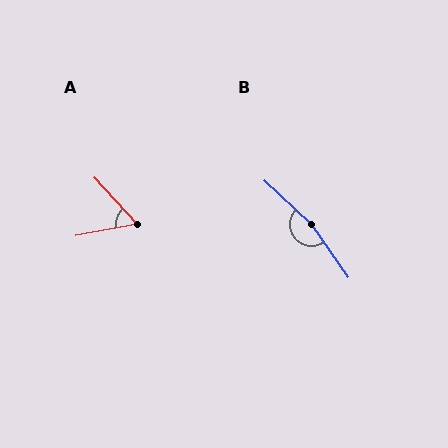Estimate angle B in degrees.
Approximately 168 degrees.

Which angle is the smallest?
A, at approximately 58 degrees.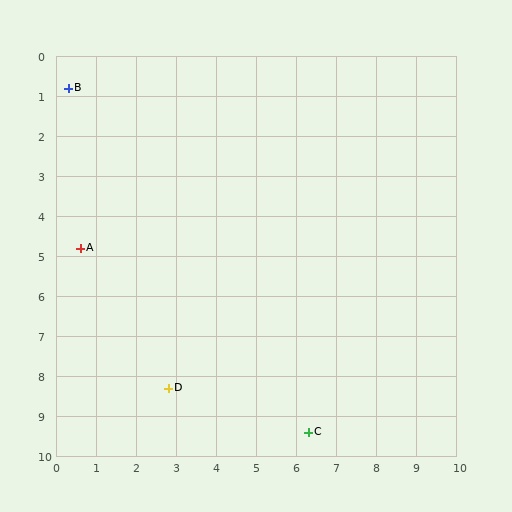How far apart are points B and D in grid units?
Points B and D are about 7.9 grid units apart.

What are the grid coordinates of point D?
Point D is at approximately (2.8, 8.3).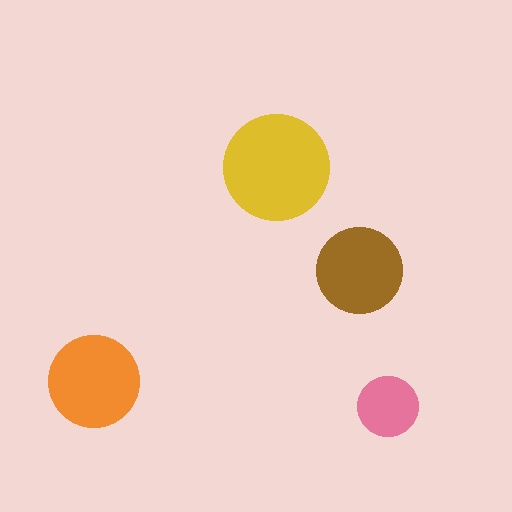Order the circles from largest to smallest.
the yellow one, the orange one, the brown one, the pink one.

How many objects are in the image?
There are 4 objects in the image.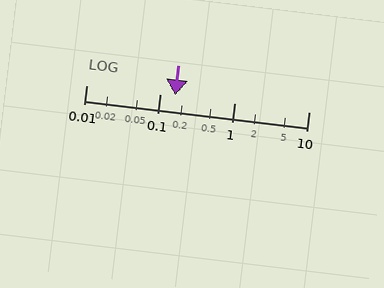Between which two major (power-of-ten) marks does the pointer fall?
The pointer is between 0.1 and 1.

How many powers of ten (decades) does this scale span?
The scale spans 3 decades, from 0.01 to 10.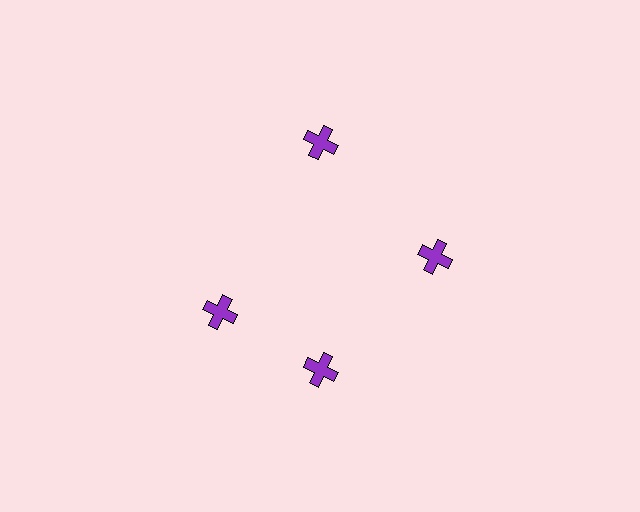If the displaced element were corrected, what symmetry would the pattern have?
It would have 4-fold rotational symmetry — the pattern would map onto itself every 90 degrees.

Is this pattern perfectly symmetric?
No. The 4 purple crosses are arranged in a ring, but one element near the 9 o'clock position is rotated out of alignment along the ring, breaking the 4-fold rotational symmetry.